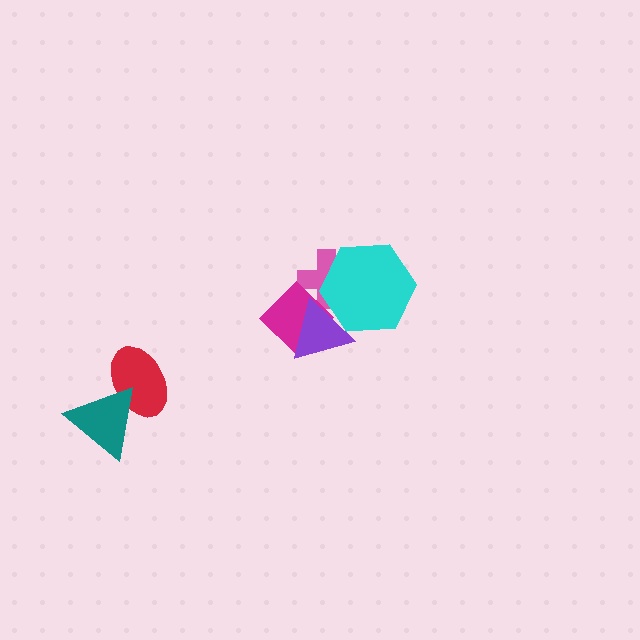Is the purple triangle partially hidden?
Yes, it is partially covered by another shape.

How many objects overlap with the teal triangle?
1 object overlaps with the teal triangle.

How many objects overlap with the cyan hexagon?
2 objects overlap with the cyan hexagon.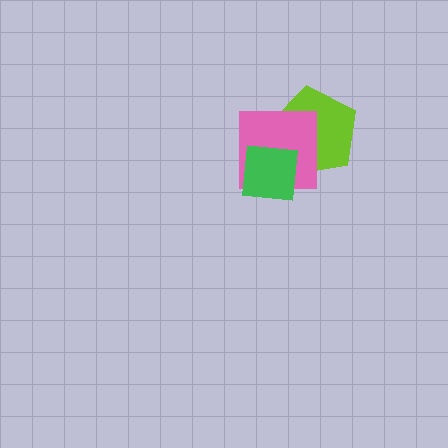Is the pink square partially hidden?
Yes, it is partially covered by another shape.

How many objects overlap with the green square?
2 objects overlap with the green square.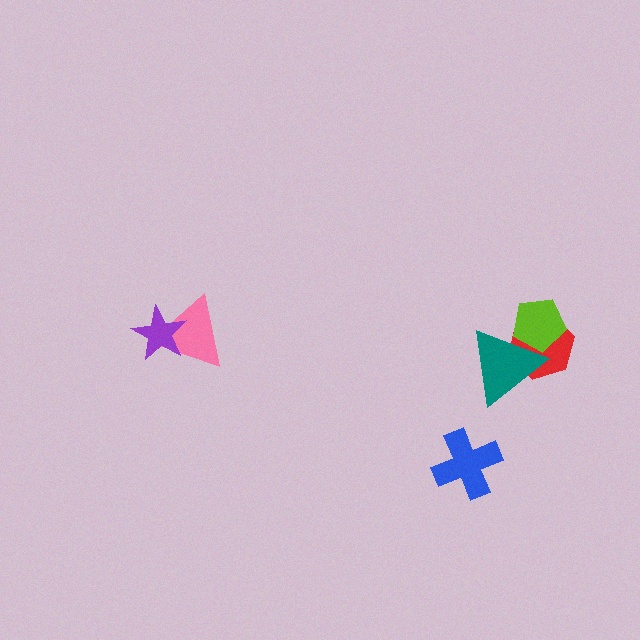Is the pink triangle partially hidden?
Yes, it is partially covered by another shape.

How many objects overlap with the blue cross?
0 objects overlap with the blue cross.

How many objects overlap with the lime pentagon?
2 objects overlap with the lime pentagon.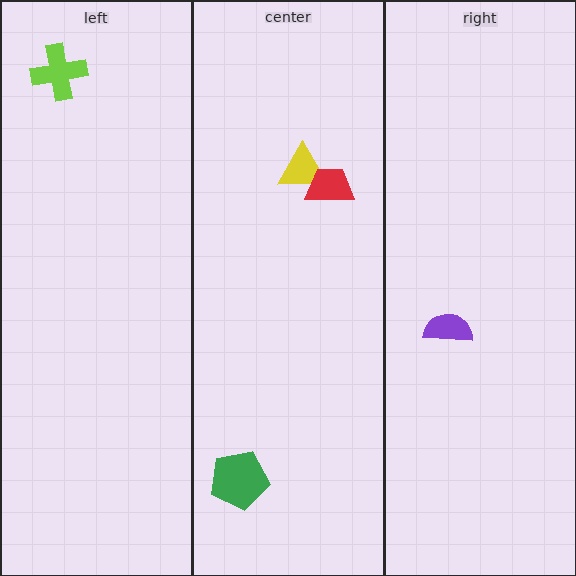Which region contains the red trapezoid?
The center region.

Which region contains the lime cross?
The left region.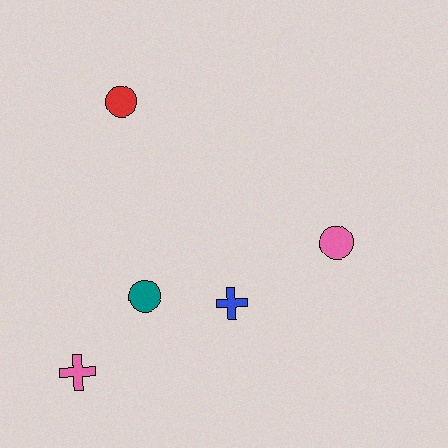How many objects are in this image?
There are 5 objects.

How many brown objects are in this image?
There are no brown objects.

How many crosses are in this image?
There are 2 crosses.